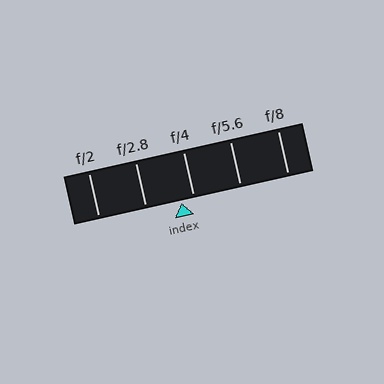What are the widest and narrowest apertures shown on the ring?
The widest aperture shown is f/2 and the narrowest is f/8.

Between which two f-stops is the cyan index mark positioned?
The index mark is between f/2.8 and f/4.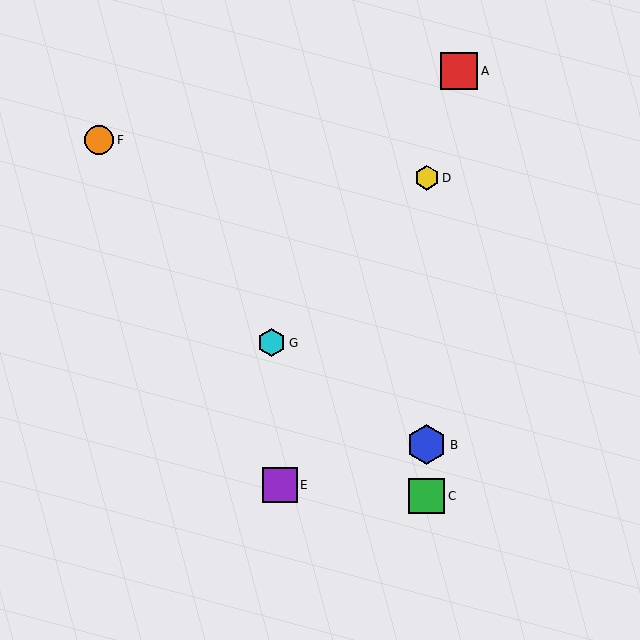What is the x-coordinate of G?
Object G is at x≈272.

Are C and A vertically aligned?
No, C is at x≈427 and A is at x≈459.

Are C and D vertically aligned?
Yes, both are at x≈427.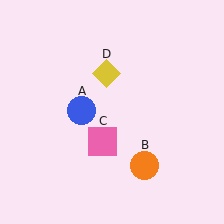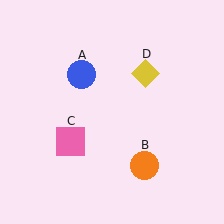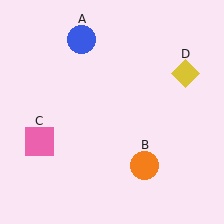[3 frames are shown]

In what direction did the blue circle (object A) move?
The blue circle (object A) moved up.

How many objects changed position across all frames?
3 objects changed position: blue circle (object A), pink square (object C), yellow diamond (object D).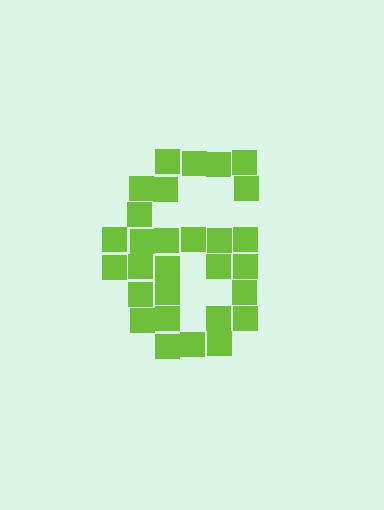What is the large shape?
The large shape is the digit 6.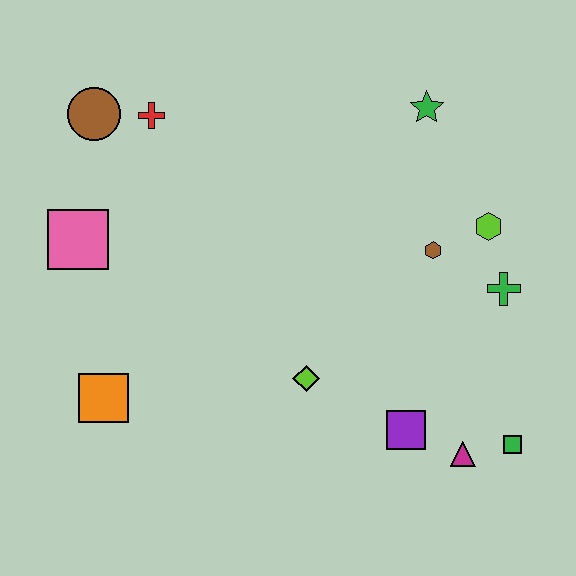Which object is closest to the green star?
The lime hexagon is closest to the green star.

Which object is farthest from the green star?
The orange square is farthest from the green star.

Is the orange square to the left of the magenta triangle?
Yes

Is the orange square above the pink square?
No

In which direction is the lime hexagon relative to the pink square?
The lime hexagon is to the right of the pink square.